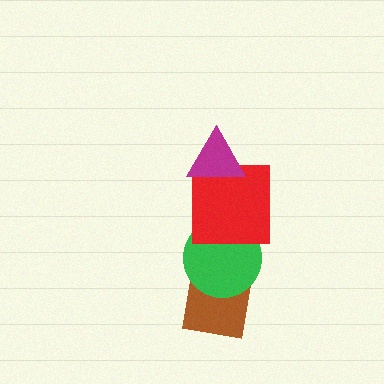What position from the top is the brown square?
The brown square is 4th from the top.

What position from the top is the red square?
The red square is 2nd from the top.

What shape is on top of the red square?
The magenta triangle is on top of the red square.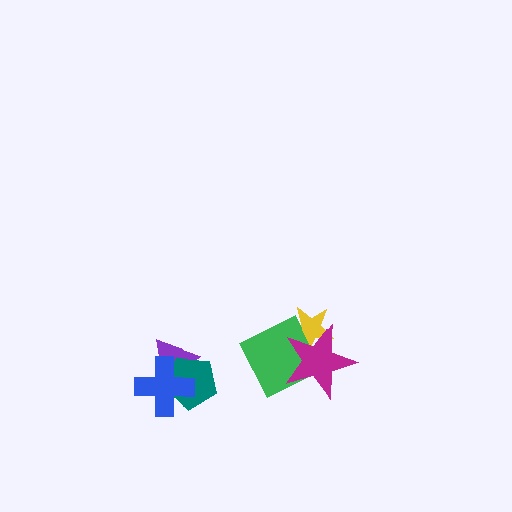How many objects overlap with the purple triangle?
2 objects overlap with the purple triangle.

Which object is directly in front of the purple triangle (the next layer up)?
The teal pentagon is directly in front of the purple triangle.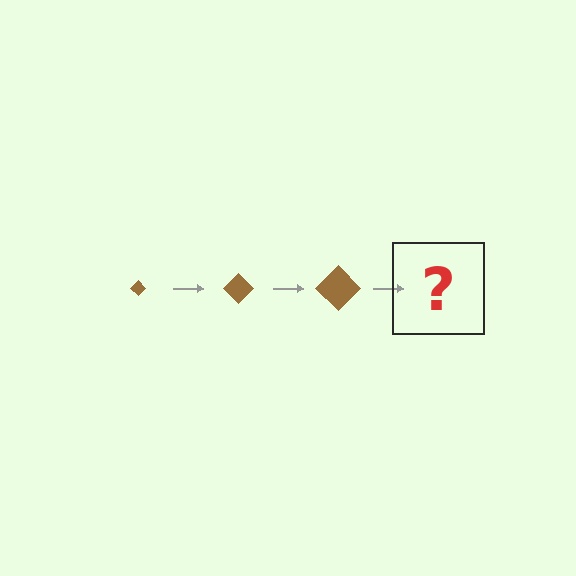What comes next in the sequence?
The next element should be a brown diamond, larger than the previous one.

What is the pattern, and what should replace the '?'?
The pattern is that the diamond gets progressively larger each step. The '?' should be a brown diamond, larger than the previous one.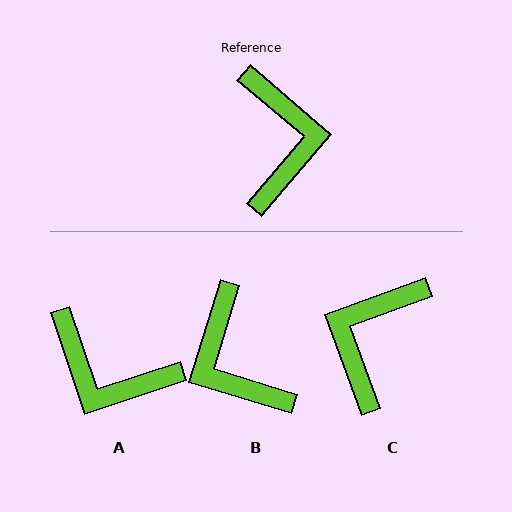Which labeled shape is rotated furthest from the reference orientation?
B, about 156 degrees away.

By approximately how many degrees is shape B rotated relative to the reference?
Approximately 156 degrees clockwise.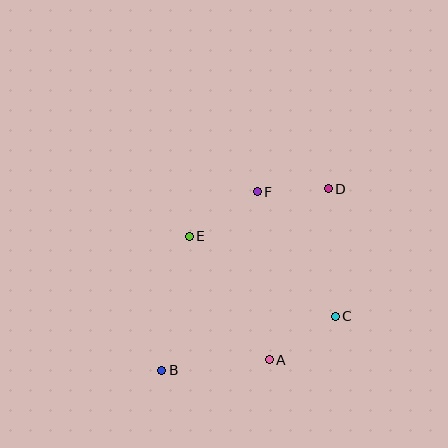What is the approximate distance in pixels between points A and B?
The distance between A and B is approximately 108 pixels.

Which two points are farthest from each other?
Points B and D are farthest from each other.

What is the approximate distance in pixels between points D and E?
The distance between D and E is approximately 147 pixels.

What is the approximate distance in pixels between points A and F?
The distance between A and F is approximately 168 pixels.